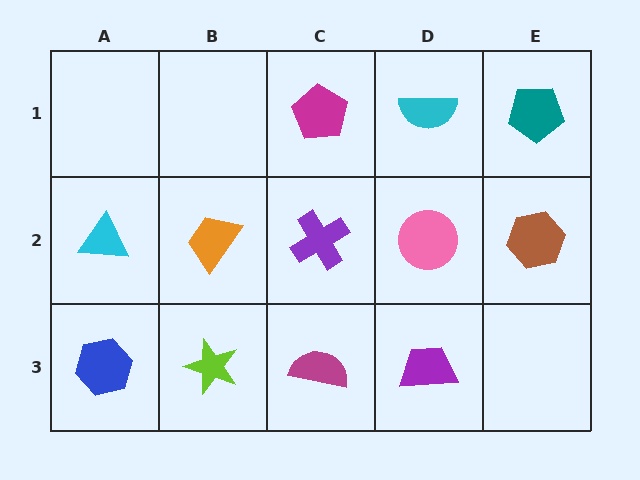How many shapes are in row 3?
4 shapes.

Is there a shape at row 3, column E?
No, that cell is empty.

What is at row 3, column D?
A purple trapezoid.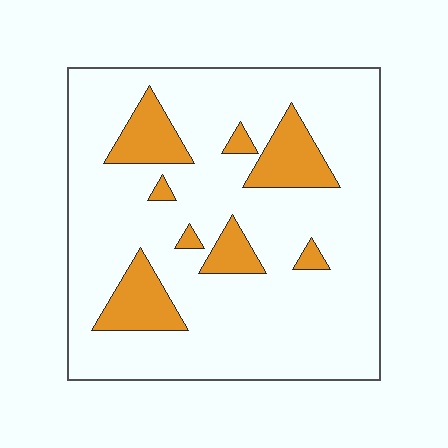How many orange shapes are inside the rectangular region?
8.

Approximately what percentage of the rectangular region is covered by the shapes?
Approximately 15%.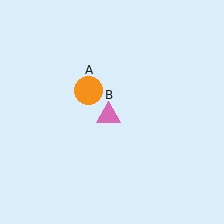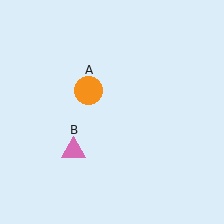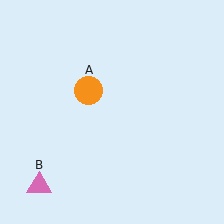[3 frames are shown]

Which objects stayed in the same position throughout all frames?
Orange circle (object A) remained stationary.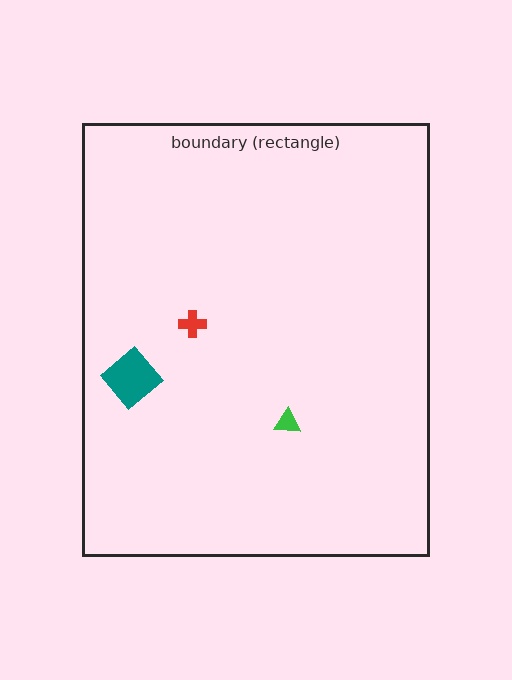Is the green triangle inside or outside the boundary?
Inside.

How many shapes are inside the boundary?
3 inside, 0 outside.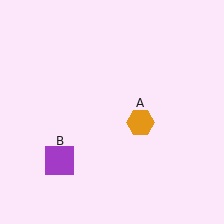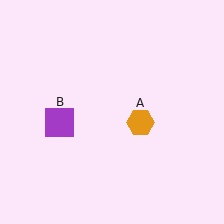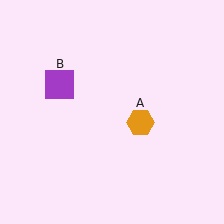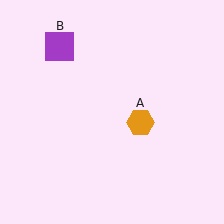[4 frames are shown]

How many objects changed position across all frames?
1 object changed position: purple square (object B).